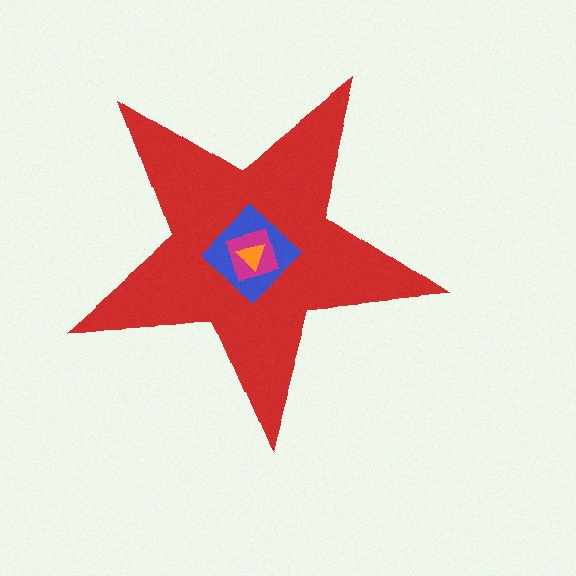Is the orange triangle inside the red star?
Yes.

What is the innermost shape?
The orange triangle.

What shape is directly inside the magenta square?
The orange triangle.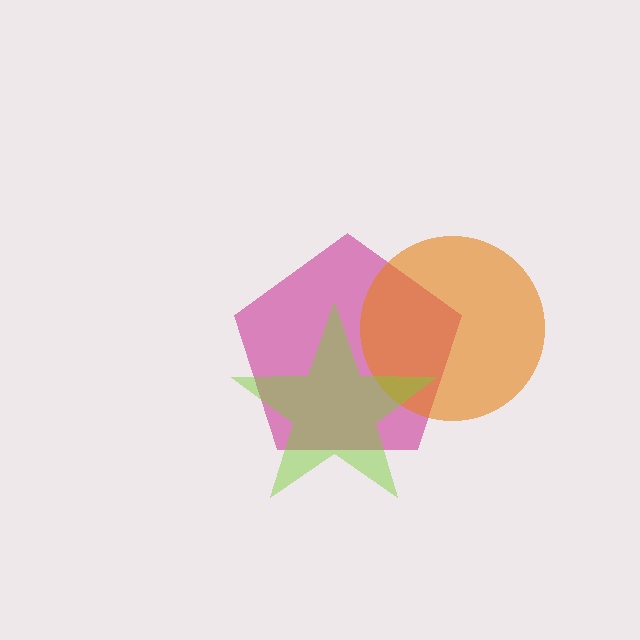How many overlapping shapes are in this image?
There are 3 overlapping shapes in the image.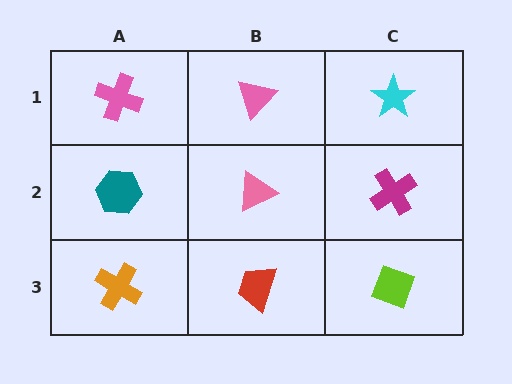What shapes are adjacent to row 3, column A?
A teal hexagon (row 2, column A), a red trapezoid (row 3, column B).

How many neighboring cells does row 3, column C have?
2.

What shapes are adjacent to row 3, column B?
A pink triangle (row 2, column B), an orange cross (row 3, column A), a lime diamond (row 3, column C).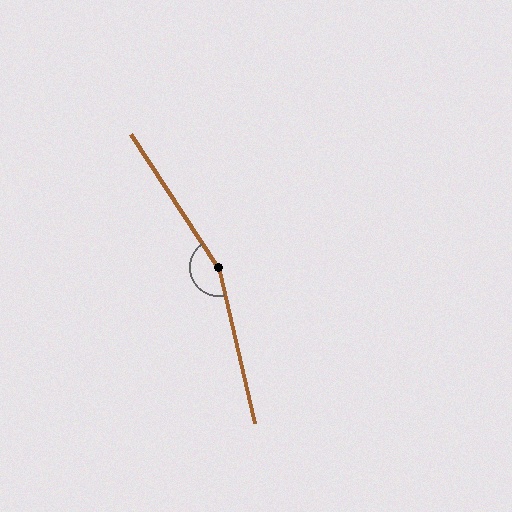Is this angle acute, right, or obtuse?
It is obtuse.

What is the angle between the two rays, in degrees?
Approximately 160 degrees.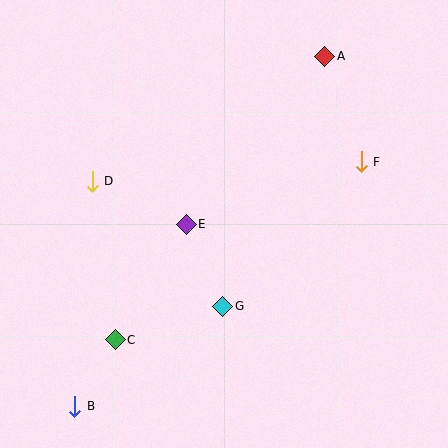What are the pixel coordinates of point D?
Point D is at (92, 181).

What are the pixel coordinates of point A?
Point A is at (325, 56).